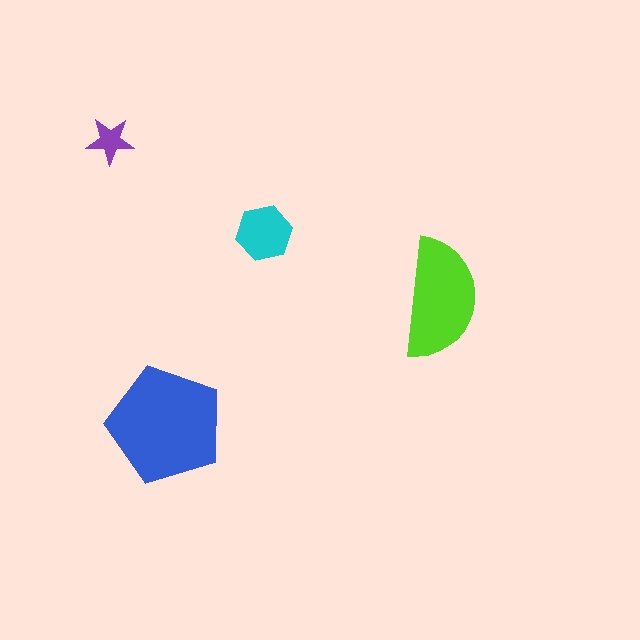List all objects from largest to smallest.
The blue pentagon, the lime semicircle, the cyan hexagon, the purple star.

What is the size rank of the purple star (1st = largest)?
4th.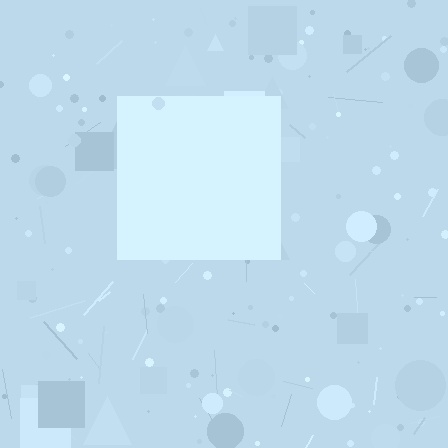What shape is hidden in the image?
A square is hidden in the image.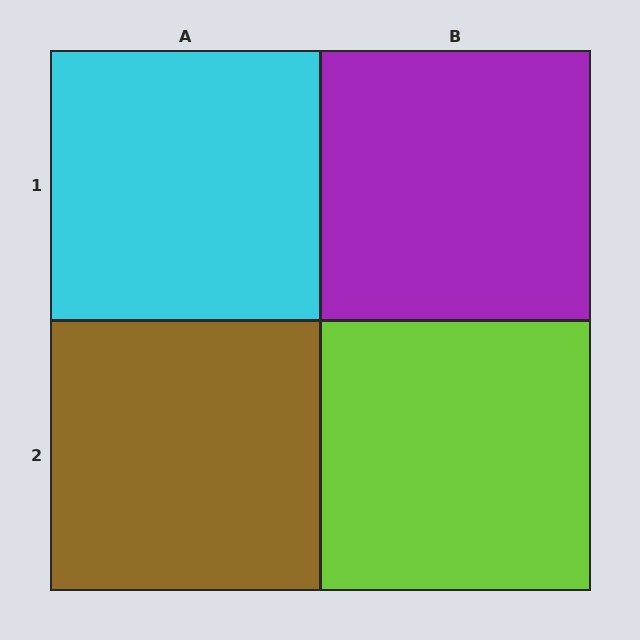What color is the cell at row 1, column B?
Purple.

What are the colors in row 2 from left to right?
Brown, lime.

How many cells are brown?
1 cell is brown.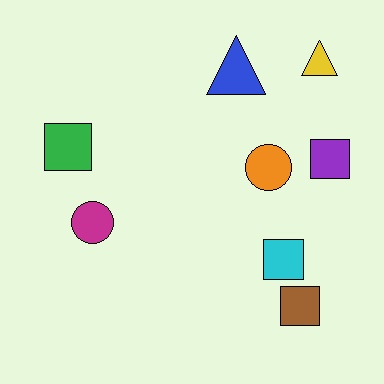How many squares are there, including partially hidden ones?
There are 4 squares.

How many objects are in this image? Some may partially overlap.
There are 8 objects.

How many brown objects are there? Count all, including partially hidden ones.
There is 1 brown object.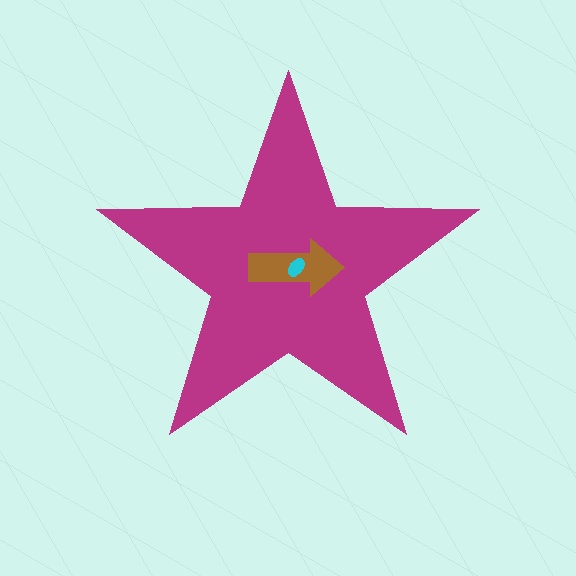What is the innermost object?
The cyan ellipse.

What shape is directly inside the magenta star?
The brown arrow.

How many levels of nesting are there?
3.